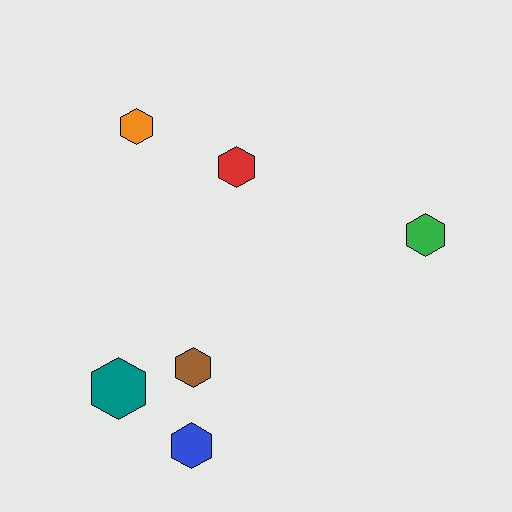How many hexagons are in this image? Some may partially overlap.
There are 6 hexagons.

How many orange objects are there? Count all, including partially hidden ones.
There is 1 orange object.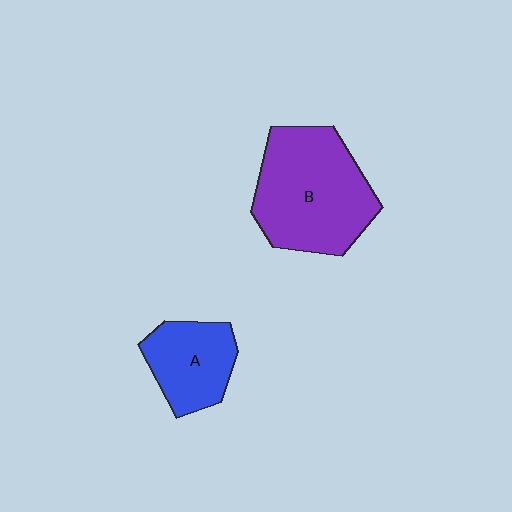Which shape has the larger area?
Shape B (purple).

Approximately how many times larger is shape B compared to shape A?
Approximately 1.8 times.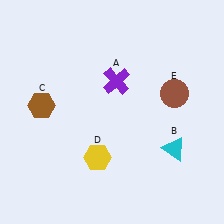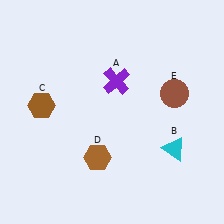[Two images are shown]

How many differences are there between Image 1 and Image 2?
There is 1 difference between the two images.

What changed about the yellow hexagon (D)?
In Image 1, D is yellow. In Image 2, it changed to brown.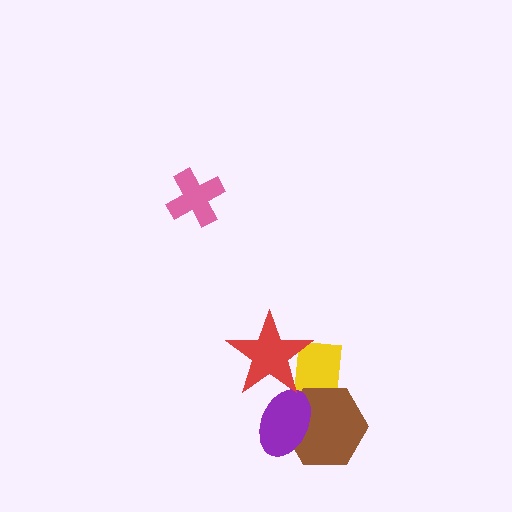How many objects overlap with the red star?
2 objects overlap with the red star.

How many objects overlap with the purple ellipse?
3 objects overlap with the purple ellipse.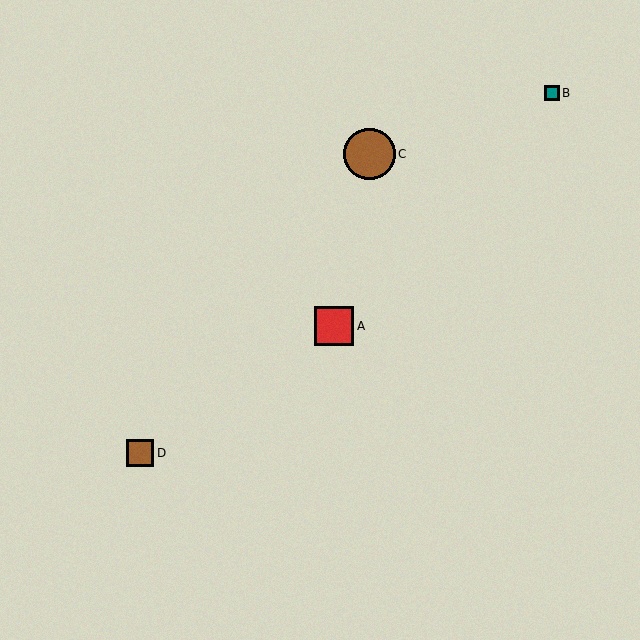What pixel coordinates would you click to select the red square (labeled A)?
Click at (334, 326) to select the red square A.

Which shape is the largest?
The brown circle (labeled C) is the largest.